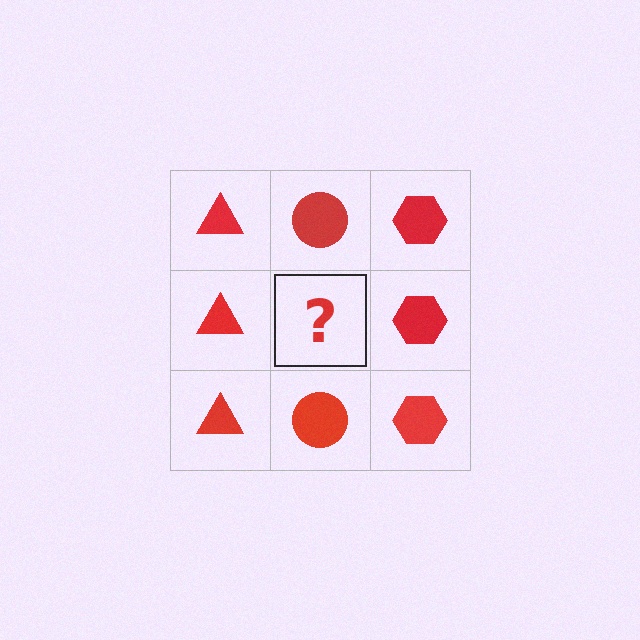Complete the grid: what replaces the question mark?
The question mark should be replaced with a red circle.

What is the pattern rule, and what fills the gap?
The rule is that each column has a consistent shape. The gap should be filled with a red circle.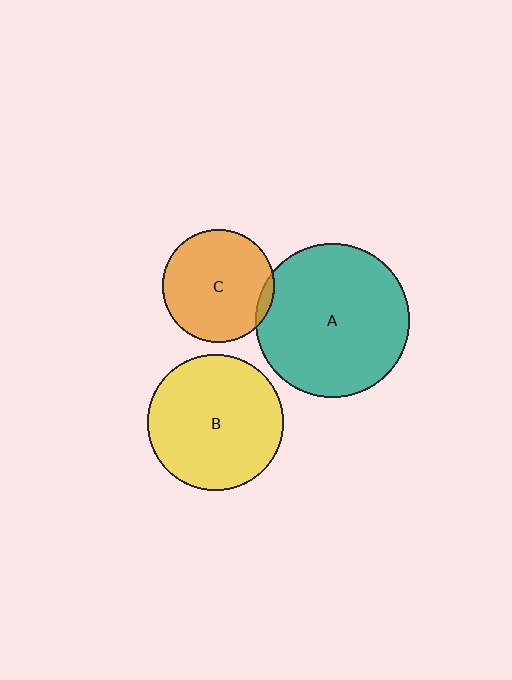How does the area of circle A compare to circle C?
Approximately 1.9 times.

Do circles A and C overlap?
Yes.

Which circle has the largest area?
Circle A (teal).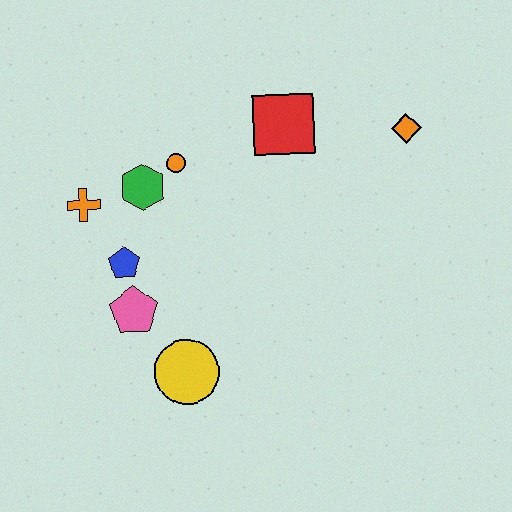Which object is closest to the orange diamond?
The red square is closest to the orange diamond.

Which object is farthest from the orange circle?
The orange diamond is farthest from the orange circle.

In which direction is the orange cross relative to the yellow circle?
The orange cross is above the yellow circle.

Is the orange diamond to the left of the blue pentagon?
No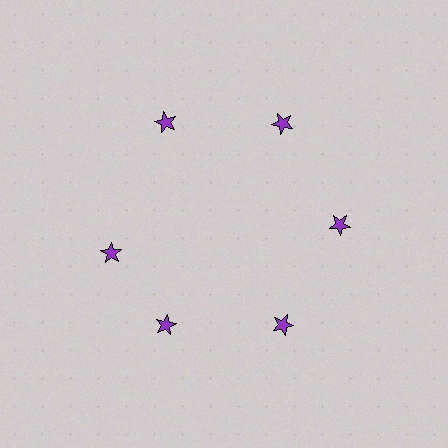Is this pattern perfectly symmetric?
No. The 6 purple stars are arranged in a ring, but one element near the 9 o'clock position is rotated out of alignment along the ring, breaking the 6-fold rotational symmetry.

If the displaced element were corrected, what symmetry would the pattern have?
It would have 6-fold rotational symmetry — the pattern would map onto itself every 60 degrees.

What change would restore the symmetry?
The symmetry would be restored by rotating it back into even spacing with its neighbors so that all 6 stars sit at equal angles and equal distance from the center.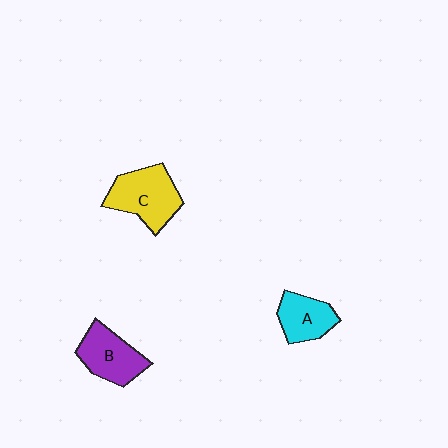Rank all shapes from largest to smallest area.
From largest to smallest: C (yellow), B (purple), A (cyan).